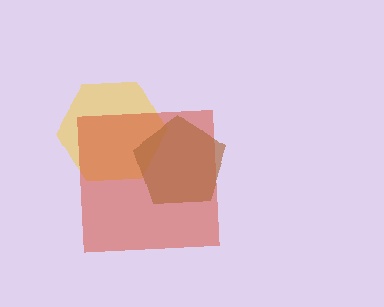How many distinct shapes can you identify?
There are 3 distinct shapes: a yellow hexagon, a red square, a brown pentagon.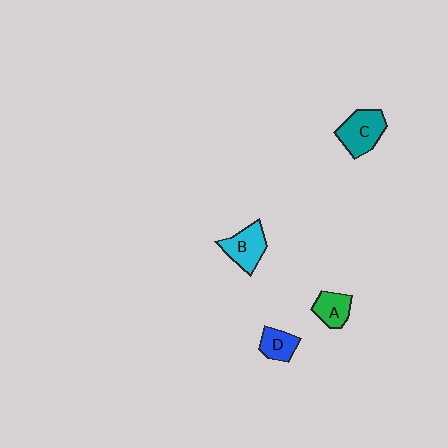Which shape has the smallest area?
Shape D (blue).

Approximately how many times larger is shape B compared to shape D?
Approximately 1.4 times.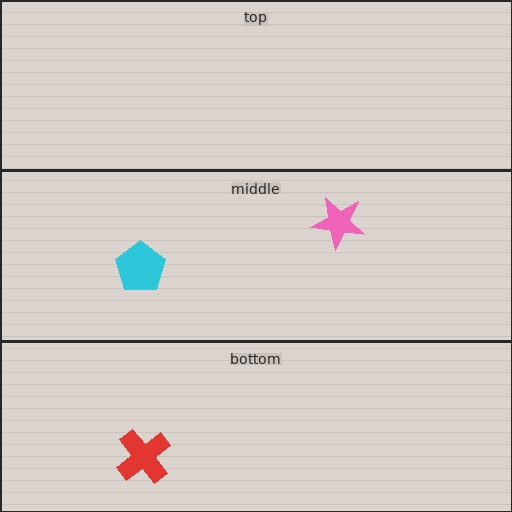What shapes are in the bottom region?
The red cross.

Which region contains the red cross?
The bottom region.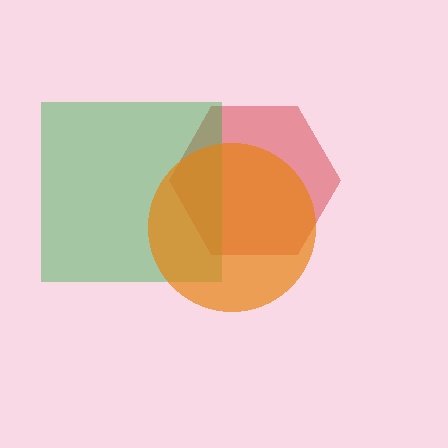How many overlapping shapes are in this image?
There are 3 overlapping shapes in the image.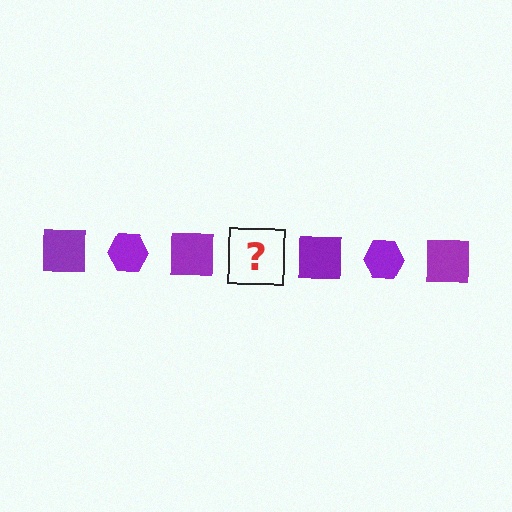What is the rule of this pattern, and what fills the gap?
The rule is that the pattern cycles through square, hexagon shapes in purple. The gap should be filled with a purple hexagon.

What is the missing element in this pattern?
The missing element is a purple hexagon.